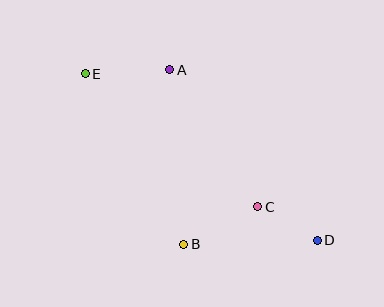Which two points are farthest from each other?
Points D and E are farthest from each other.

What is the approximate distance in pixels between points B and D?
The distance between B and D is approximately 134 pixels.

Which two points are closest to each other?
Points C and D are closest to each other.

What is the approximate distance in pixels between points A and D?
The distance between A and D is approximately 225 pixels.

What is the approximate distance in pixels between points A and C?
The distance between A and C is approximately 163 pixels.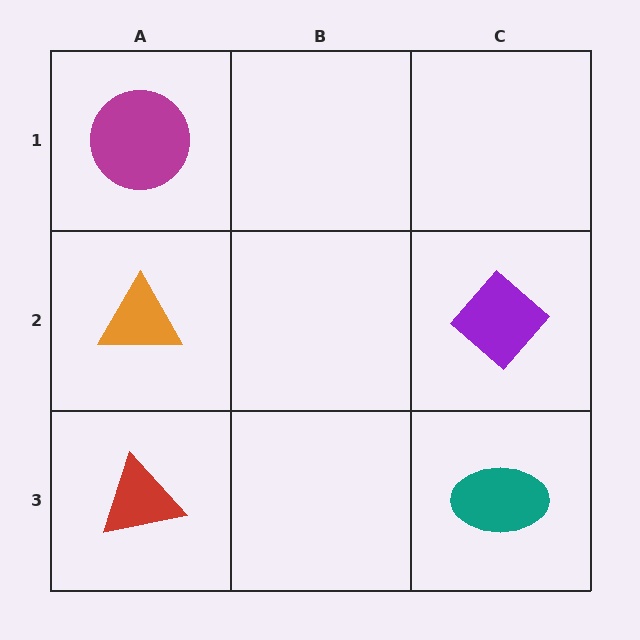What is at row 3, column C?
A teal ellipse.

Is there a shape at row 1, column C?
No, that cell is empty.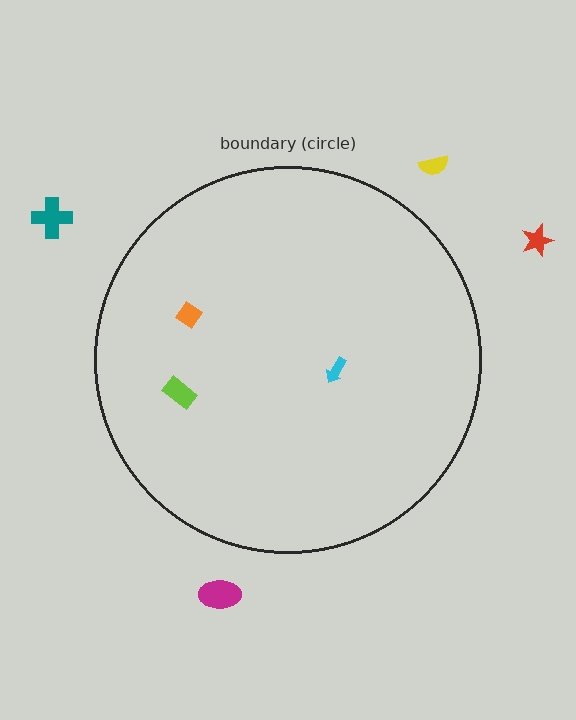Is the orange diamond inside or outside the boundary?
Inside.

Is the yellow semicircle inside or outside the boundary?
Outside.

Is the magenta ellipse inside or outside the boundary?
Outside.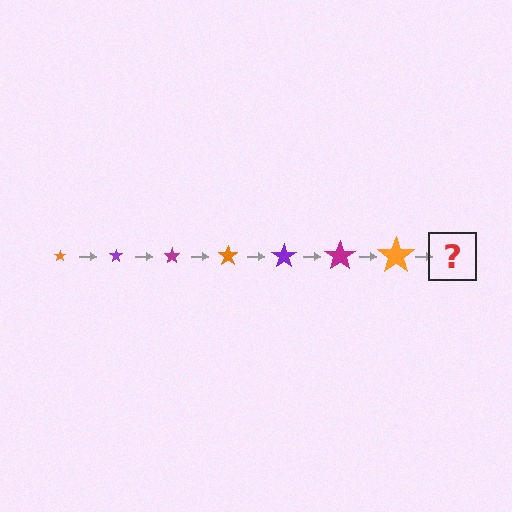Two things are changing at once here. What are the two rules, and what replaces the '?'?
The two rules are that the star grows larger each step and the color cycles through orange, purple, and magenta. The '?' should be a purple star, larger than the previous one.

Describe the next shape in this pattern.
It should be a purple star, larger than the previous one.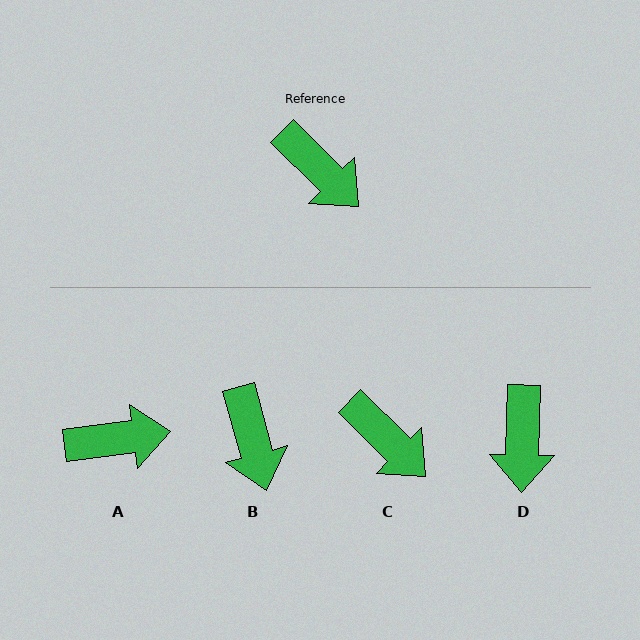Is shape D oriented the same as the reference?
No, it is off by about 47 degrees.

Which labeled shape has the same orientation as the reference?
C.